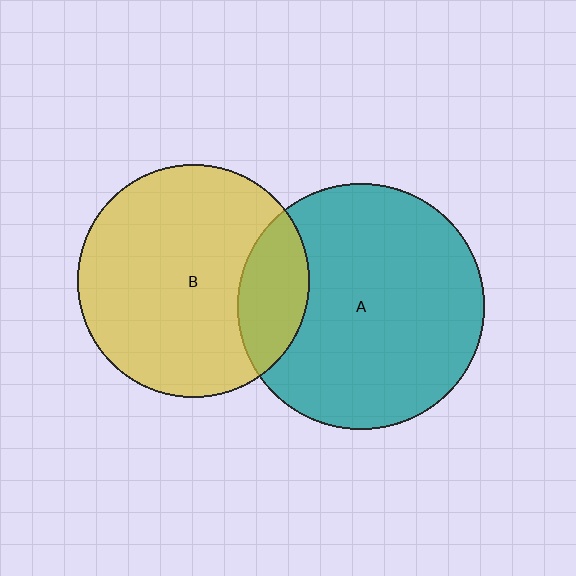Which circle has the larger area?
Circle A (teal).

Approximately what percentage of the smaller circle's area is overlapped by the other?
Approximately 20%.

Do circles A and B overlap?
Yes.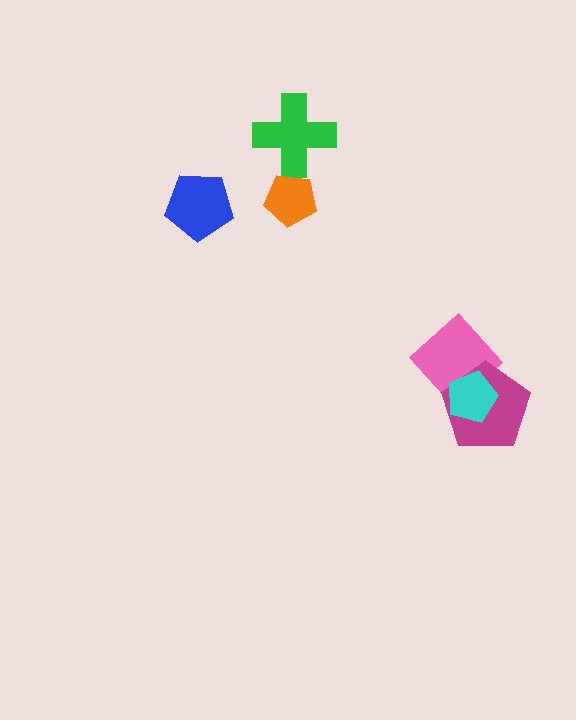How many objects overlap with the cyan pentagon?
2 objects overlap with the cyan pentagon.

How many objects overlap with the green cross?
0 objects overlap with the green cross.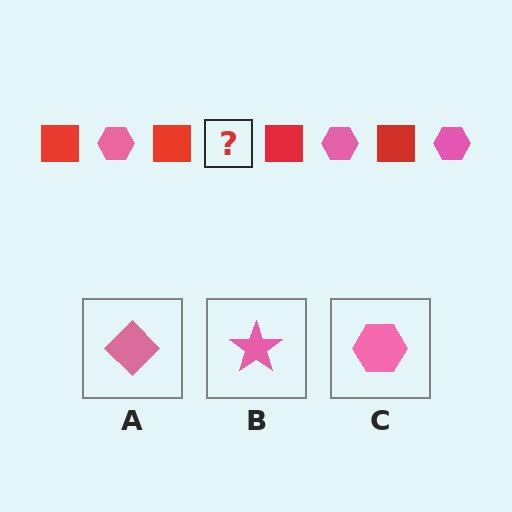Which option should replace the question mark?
Option C.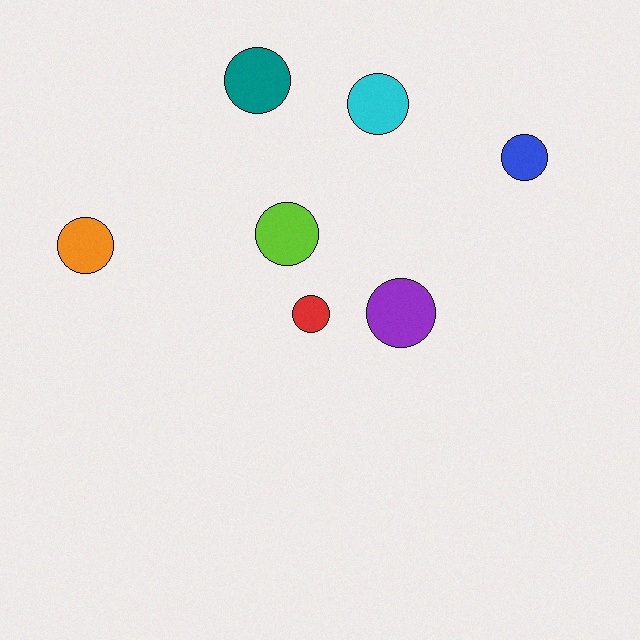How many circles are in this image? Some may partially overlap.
There are 7 circles.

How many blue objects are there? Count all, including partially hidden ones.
There is 1 blue object.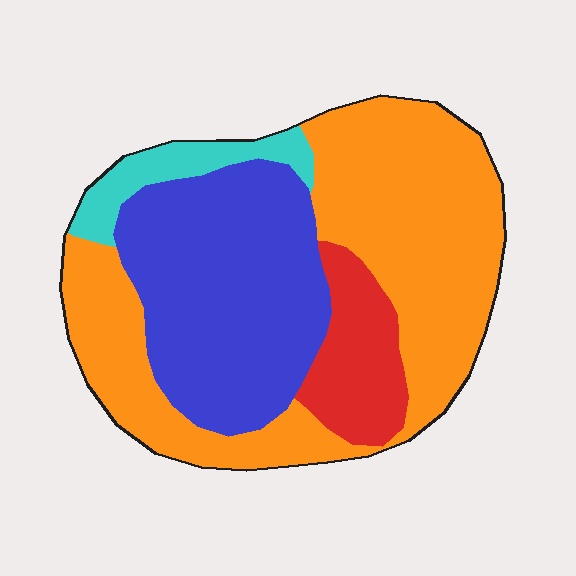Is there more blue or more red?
Blue.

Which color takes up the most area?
Orange, at roughly 50%.